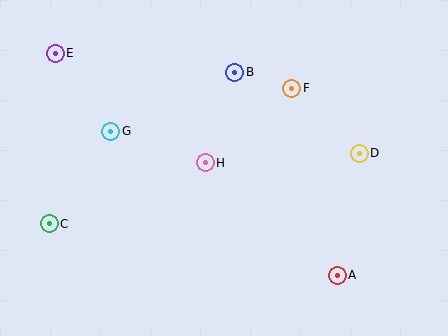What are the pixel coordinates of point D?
Point D is at (359, 153).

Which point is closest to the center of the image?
Point H at (205, 163) is closest to the center.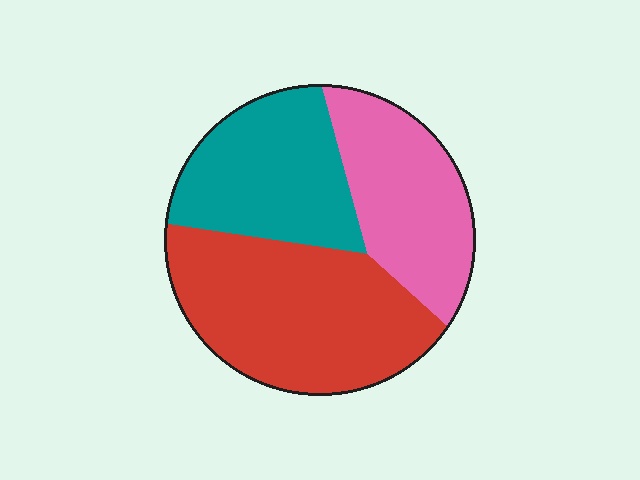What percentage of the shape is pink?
Pink covers around 30% of the shape.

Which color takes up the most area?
Red, at roughly 45%.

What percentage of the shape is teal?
Teal covers 29% of the shape.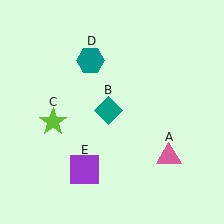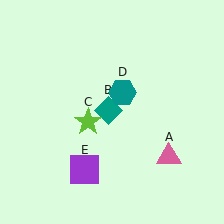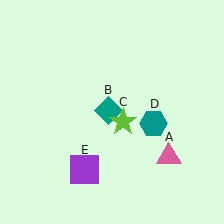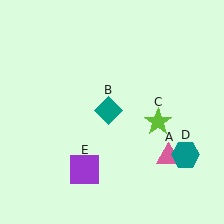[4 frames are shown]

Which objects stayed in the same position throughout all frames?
Pink triangle (object A) and teal diamond (object B) and purple square (object E) remained stationary.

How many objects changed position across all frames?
2 objects changed position: lime star (object C), teal hexagon (object D).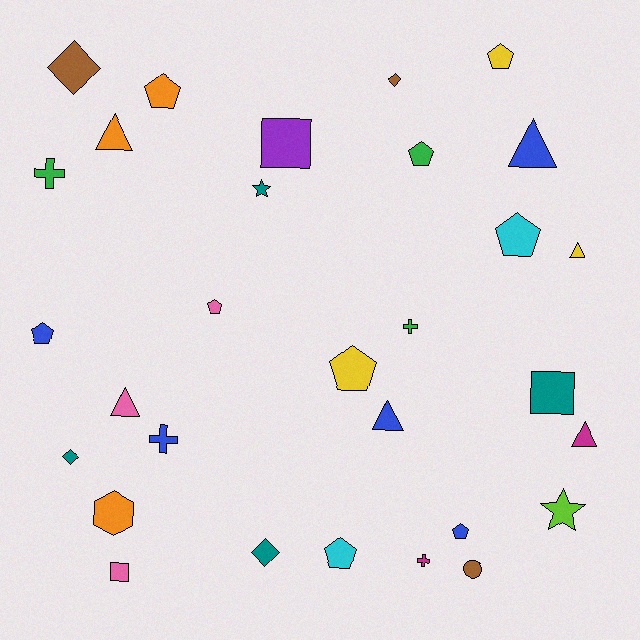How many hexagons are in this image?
There is 1 hexagon.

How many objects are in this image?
There are 30 objects.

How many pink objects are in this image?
There are 3 pink objects.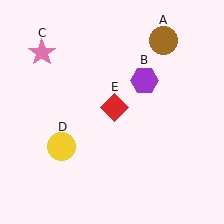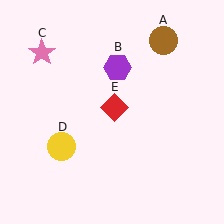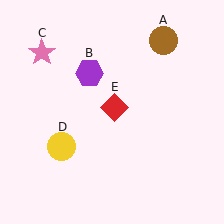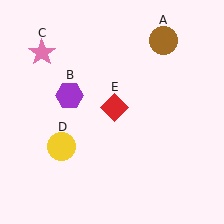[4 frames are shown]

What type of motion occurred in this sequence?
The purple hexagon (object B) rotated counterclockwise around the center of the scene.